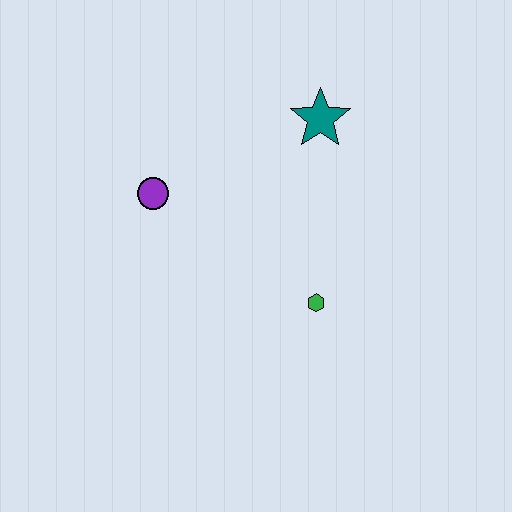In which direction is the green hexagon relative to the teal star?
The green hexagon is below the teal star.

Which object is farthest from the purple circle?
The green hexagon is farthest from the purple circle.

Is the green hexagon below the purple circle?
Yes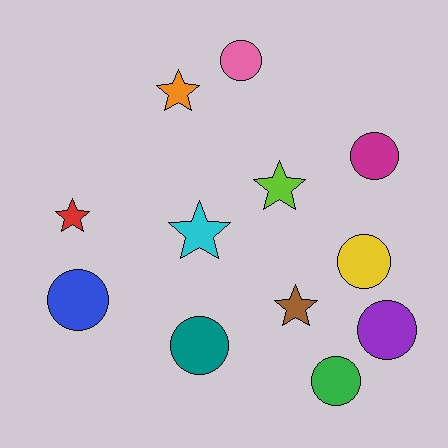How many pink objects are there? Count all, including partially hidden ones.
There is 1 pink object.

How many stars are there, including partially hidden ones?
There are 5 stars.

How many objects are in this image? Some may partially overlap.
There are 12 objects.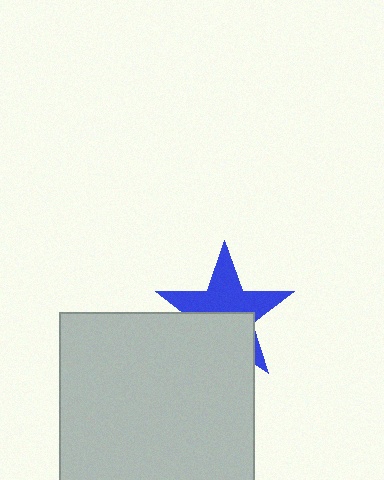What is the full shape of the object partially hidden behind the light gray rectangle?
The partially hidden object is a blue star.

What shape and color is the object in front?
The object in front is a light gray rectangle.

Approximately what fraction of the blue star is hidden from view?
Roughly 45% of the blue star is hidden behind the light gray rectangle.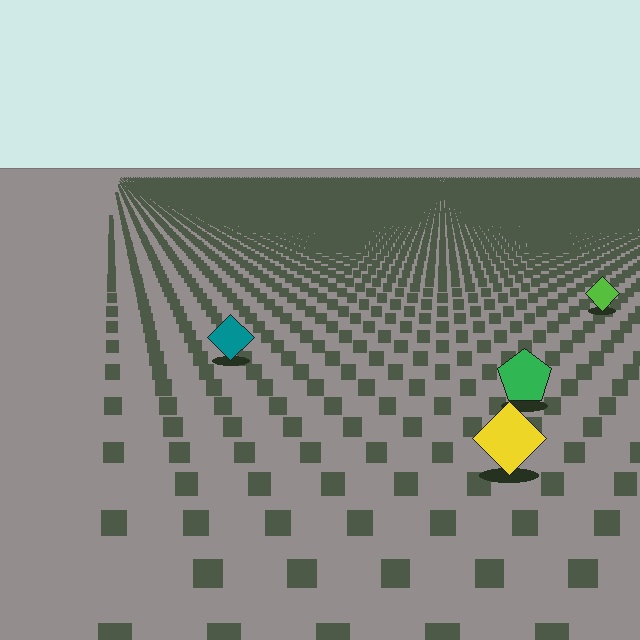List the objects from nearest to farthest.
From nearest to farthest: the yellow diamond, the green pentagon, the teal diamond, the lime diamond.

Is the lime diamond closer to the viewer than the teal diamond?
No. The teal diamond is closer — you can tell from the texture gradient: the ground texture is coarser near it.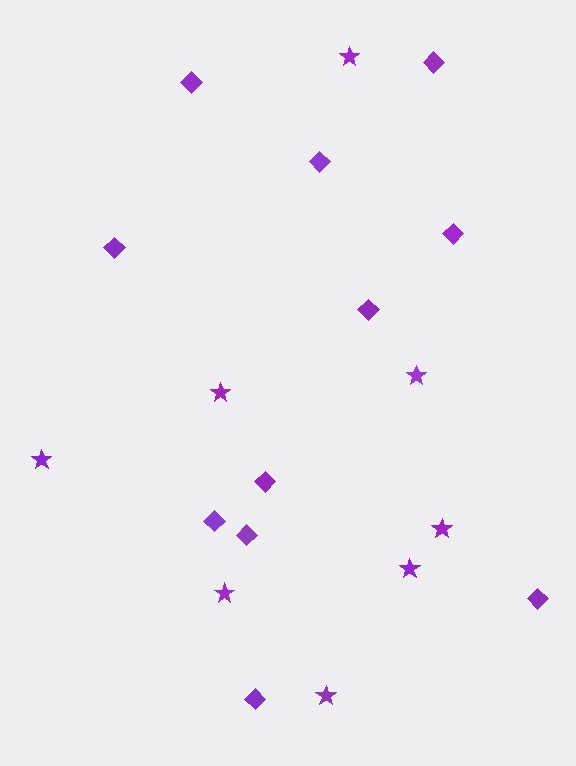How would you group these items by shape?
There are 2 groups: one group of diamonds (11) and one group of stars (8).